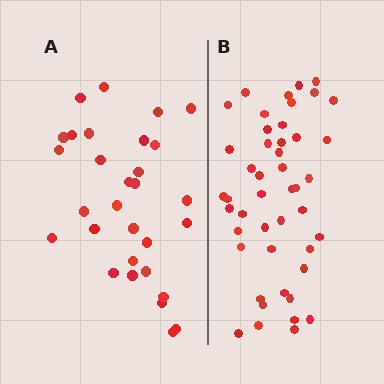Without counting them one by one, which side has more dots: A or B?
Region B (the right region) has more dots.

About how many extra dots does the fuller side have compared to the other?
Region B has approximately 15 more dots than region A.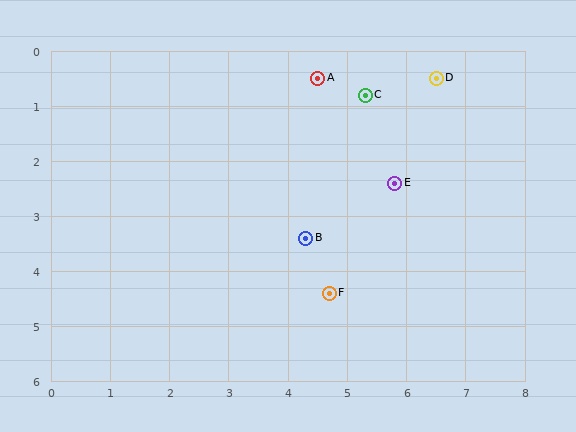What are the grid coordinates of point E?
Point E is at approximately (5.8, 2.4).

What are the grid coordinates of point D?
Point D is at approximately (6.5, 0.5).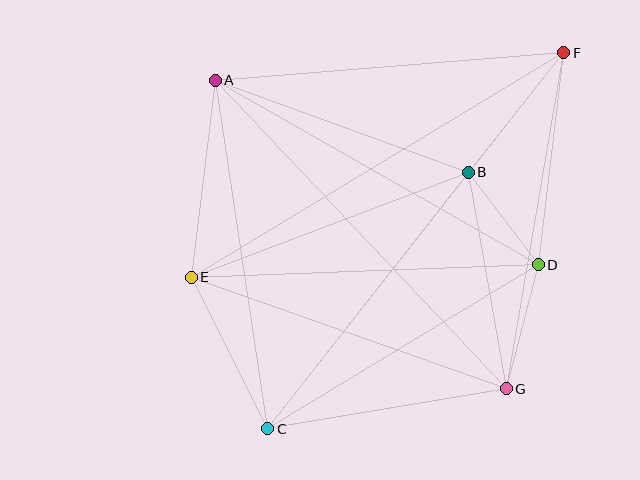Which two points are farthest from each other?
Points C and F are farthest from each other.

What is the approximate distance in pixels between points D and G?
The distance between D and G is approximately 128 pixels.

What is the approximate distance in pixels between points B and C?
The distance between B and C is approximately 326 pixels.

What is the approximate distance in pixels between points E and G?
The distance between E and G is approximately 334 pixels.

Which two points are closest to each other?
Points B and D are closest to each other.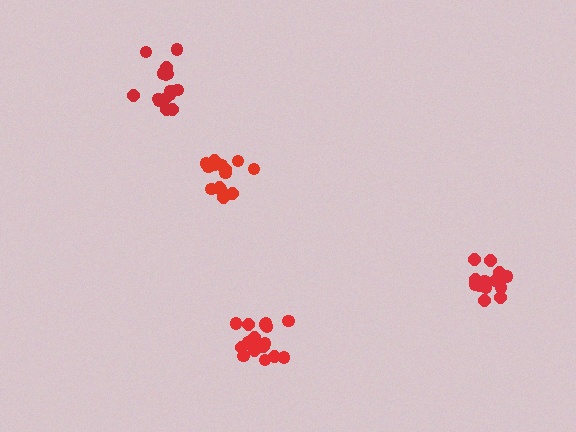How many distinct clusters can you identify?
There are 4 distinct clusters.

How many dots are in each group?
Group 1: 14 dots, Group 2: 15 dots, Group 3: 18 dots, Group 4: 16 dots (63 total).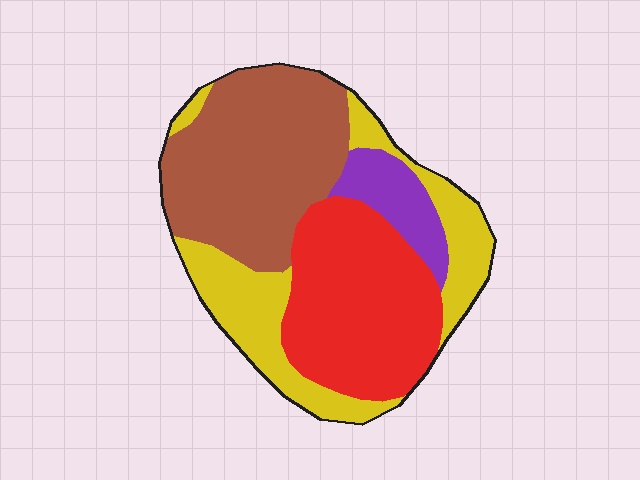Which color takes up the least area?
Purple, at roughly 10%.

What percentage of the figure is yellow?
Yellow covers 25% of the figure.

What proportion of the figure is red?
Red covers roughly 30% of the figure.